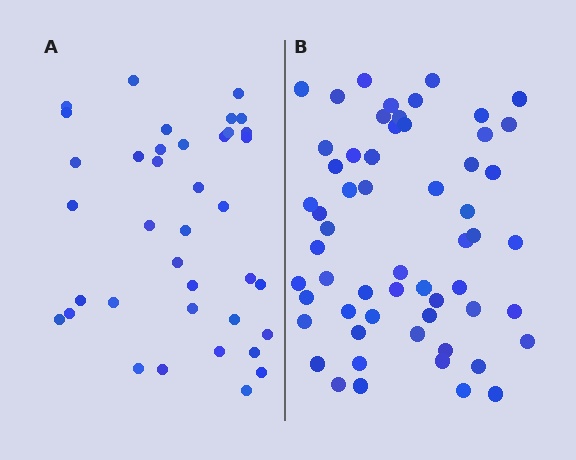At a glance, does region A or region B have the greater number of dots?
Region B (the right region) has more dots.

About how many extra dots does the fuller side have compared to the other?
Region B has approximately 20 more dots than region A.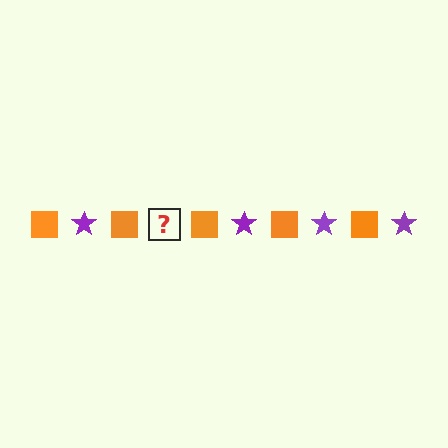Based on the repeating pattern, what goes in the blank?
The blank should be a purple star.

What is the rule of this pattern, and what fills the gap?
The rule is that the pattern alternates between orange square and purple star. The gap should be filled with a purple star.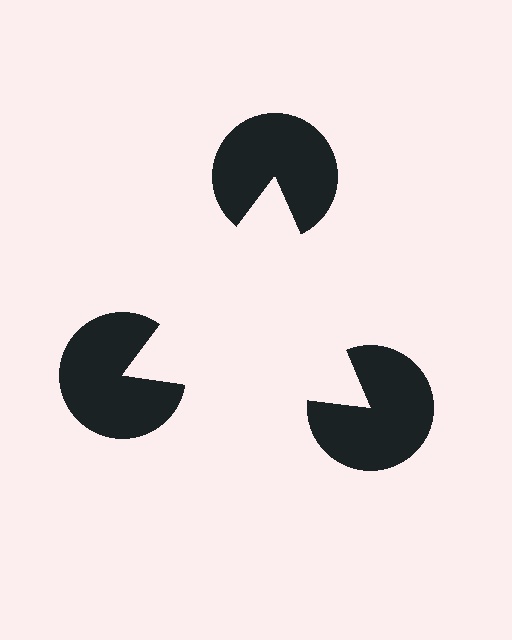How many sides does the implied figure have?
3 sides.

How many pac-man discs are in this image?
There are 3 — one at each vertex of the illusory triangle.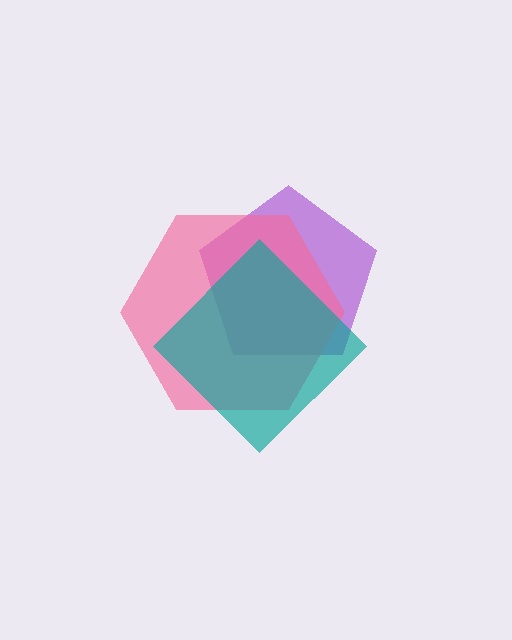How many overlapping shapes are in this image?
There are 3 overlapping shapes in the image.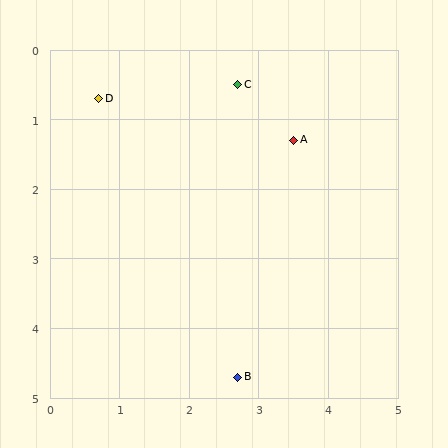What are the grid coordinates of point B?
Point B is at approximately (2.7, 4.7).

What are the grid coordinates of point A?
Point A is at approximately (3.5, 1.3).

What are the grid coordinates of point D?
Point D is at approximately (0.7, 0.7).